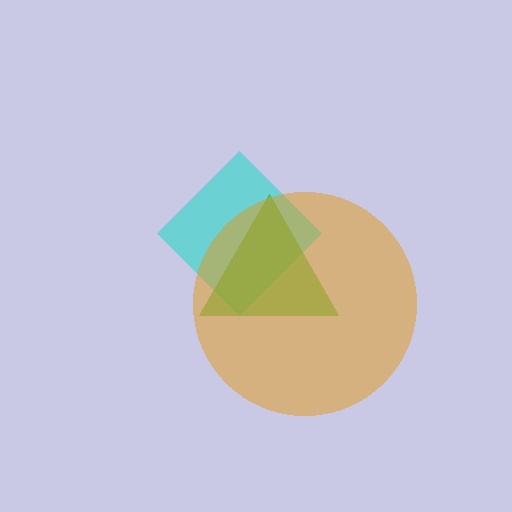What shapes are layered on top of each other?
The layered shapes are: a cyan diamond, a green triangle, an orange circle.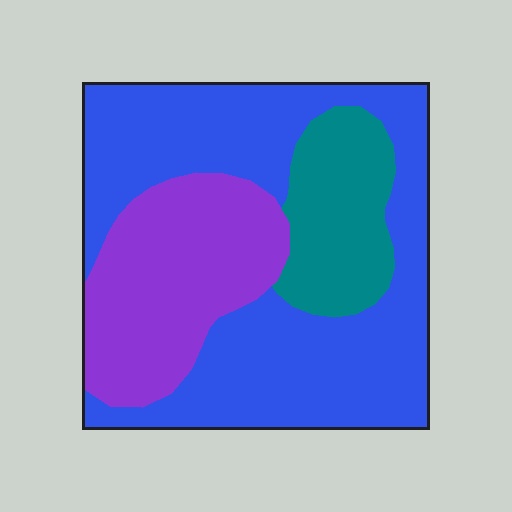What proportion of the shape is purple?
Purple covers 27% of the shape.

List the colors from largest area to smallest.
From largest to smallest: blue, purple, teal.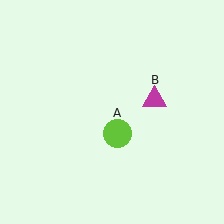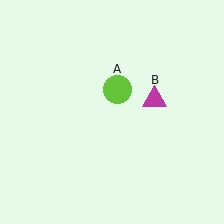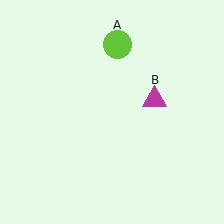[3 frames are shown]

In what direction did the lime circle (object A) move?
The lime circle (object A) moved up.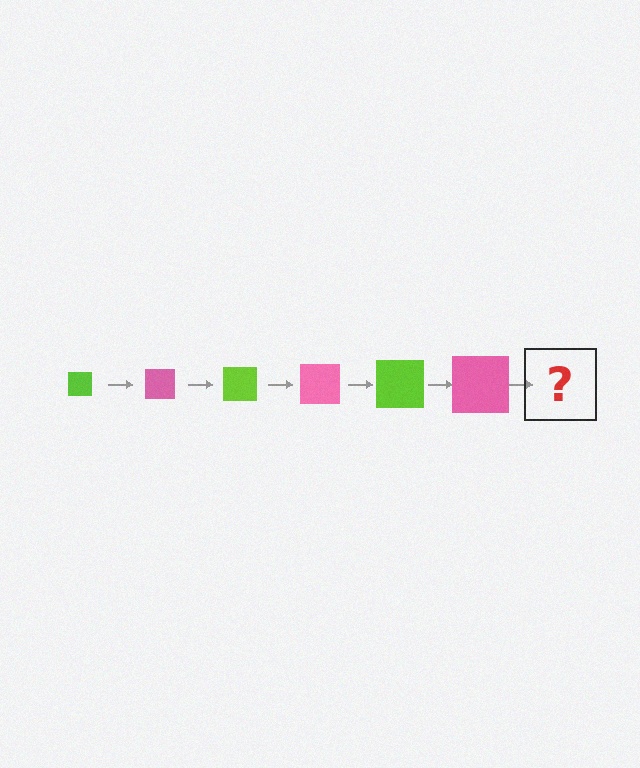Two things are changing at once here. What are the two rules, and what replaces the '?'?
The two rules are that the square grows larger each step and the color cycles through lime and pink. The '?' should be a lime square, larger than the previous one.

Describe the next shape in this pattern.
It should be a lime square, larger than the previous one.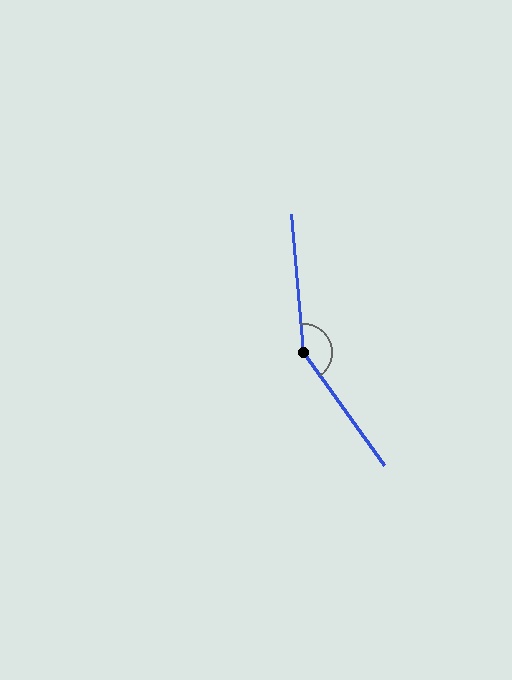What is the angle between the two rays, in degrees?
Approximately 149 degrees.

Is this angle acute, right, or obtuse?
It is obtuse.